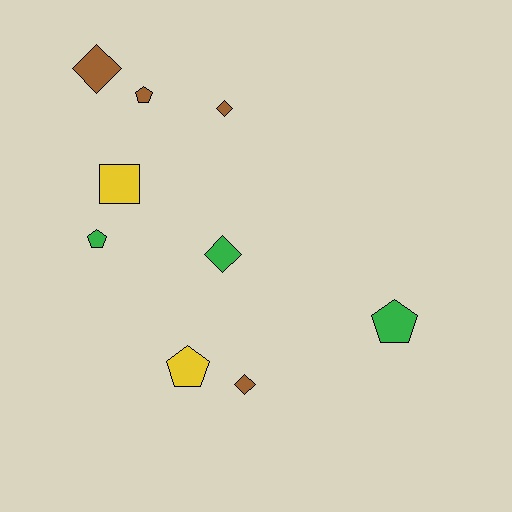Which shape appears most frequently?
Diamond, with 4 objects.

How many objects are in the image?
There are 9 objects.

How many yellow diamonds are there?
There are no yellow diamonds.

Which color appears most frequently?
Brown, with 4 objects.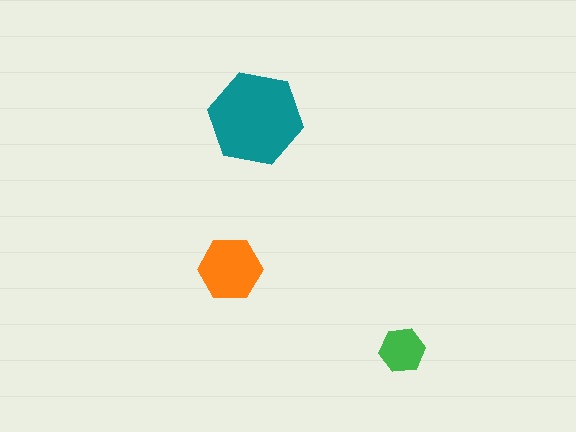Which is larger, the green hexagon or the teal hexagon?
The teal one.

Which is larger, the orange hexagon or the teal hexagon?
The teal one.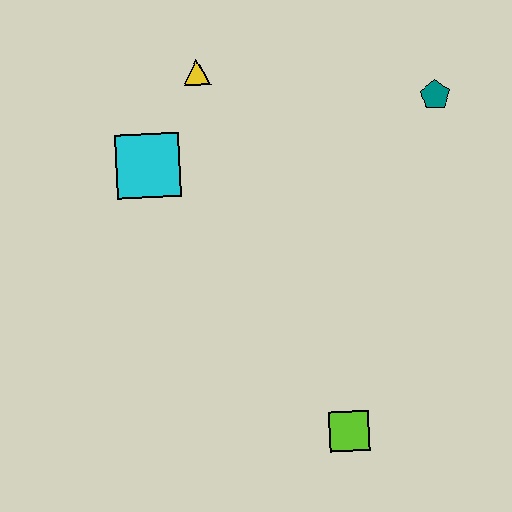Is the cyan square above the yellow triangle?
No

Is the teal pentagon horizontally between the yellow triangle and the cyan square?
No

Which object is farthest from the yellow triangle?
The lime square is farthest from the yellow triangle.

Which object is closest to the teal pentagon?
The yellow triangle is closest to the teal pentagon.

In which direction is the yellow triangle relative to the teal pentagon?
The yellow triangle is to the left of the teal pentagon.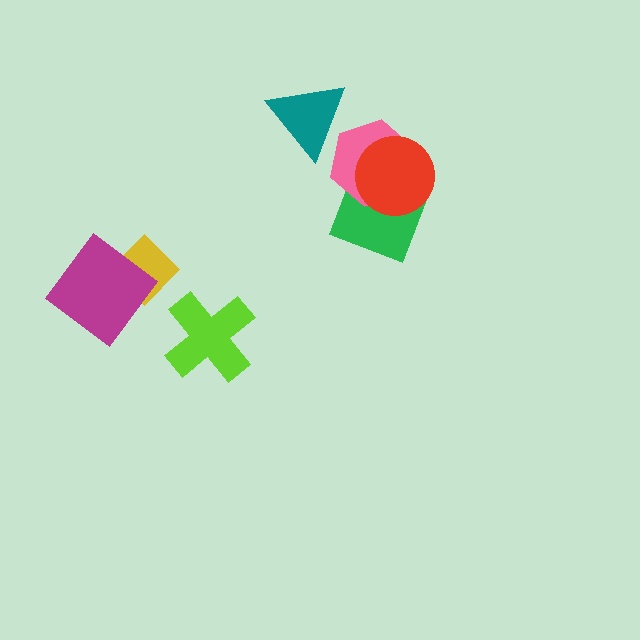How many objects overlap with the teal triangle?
1 object overlaps with the teal triangle.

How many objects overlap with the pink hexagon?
3 objects overlap with the pink hexagon.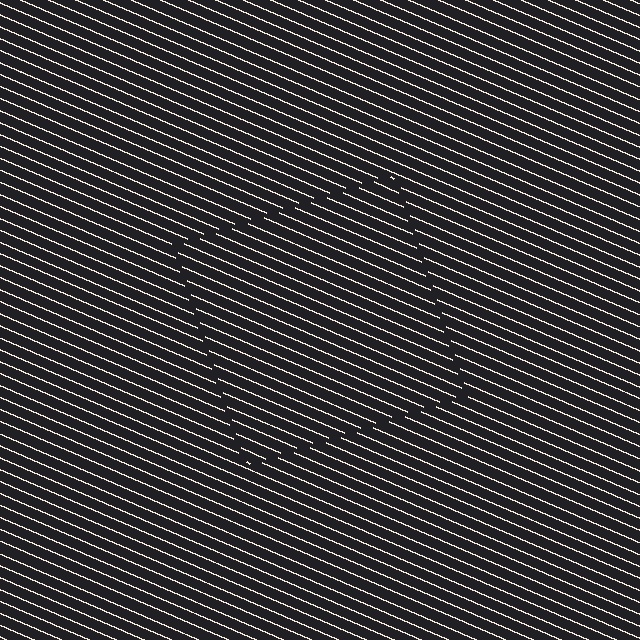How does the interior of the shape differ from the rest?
The interior of the shape contains the same grating, shifted by half a period — the contour is defined by the phase discontinuity where line-ends from the inner and outer gratings abut.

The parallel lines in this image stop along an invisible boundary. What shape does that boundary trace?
An illusory square. The interior of the shape contains the same grating, shifted by half a period — the contour is defined by the phase discontinuity where line-ends from the inner and outer gratings abut.